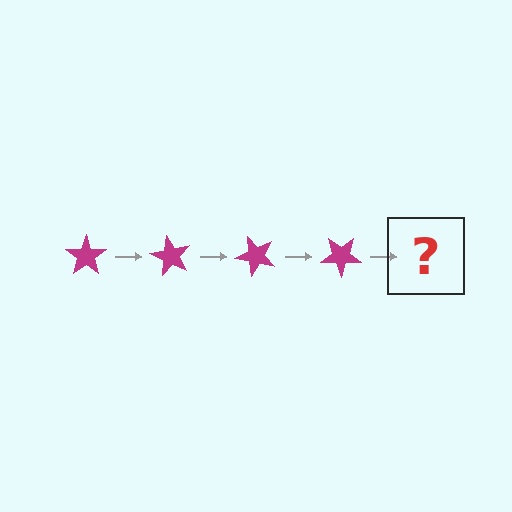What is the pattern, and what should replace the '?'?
The pattern is that the star rotates 60 degrees each step. The '?' should be a magenta star rotated 240 degrees.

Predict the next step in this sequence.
The next step is a magenta star rotated 240 degrees.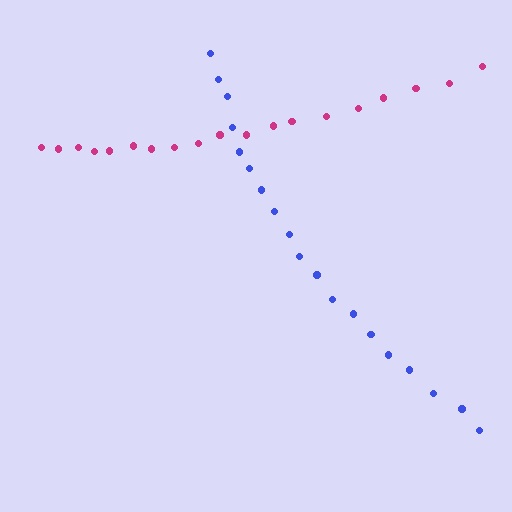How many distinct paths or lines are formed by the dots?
There are 2 distinct paths.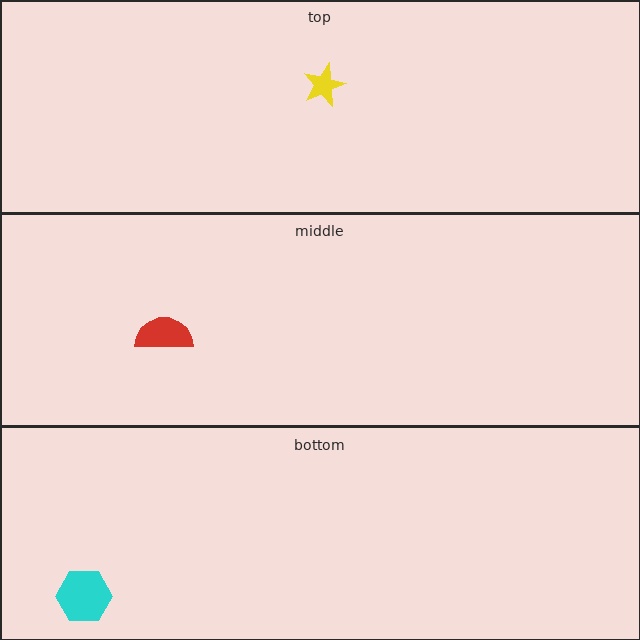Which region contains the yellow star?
The top region.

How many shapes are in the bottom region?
1.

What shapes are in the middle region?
The red semicircle.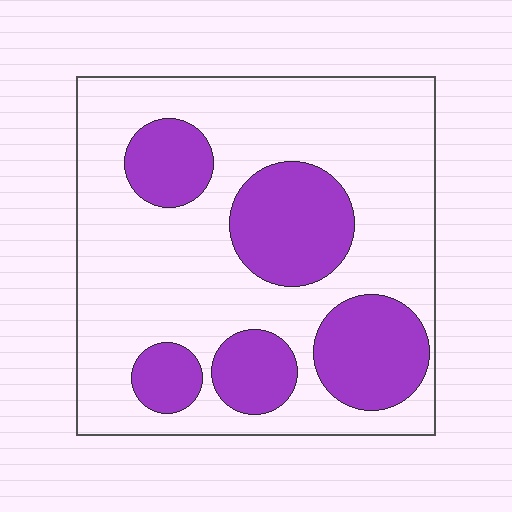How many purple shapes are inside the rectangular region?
5.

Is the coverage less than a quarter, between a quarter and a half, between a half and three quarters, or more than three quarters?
Between a quarter and a half.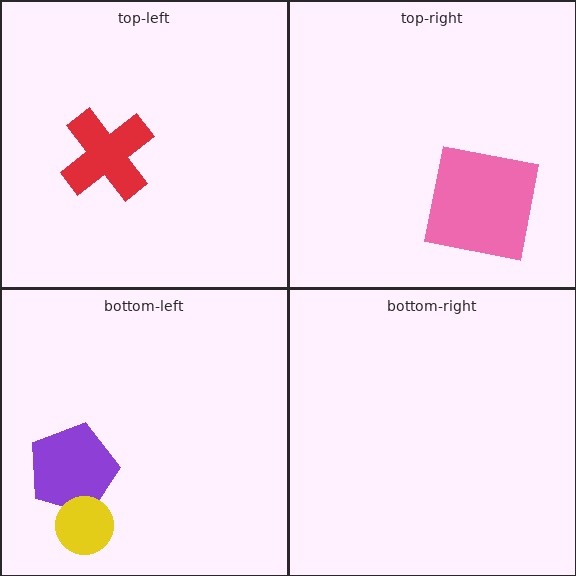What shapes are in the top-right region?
The pink square.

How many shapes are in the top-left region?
1.